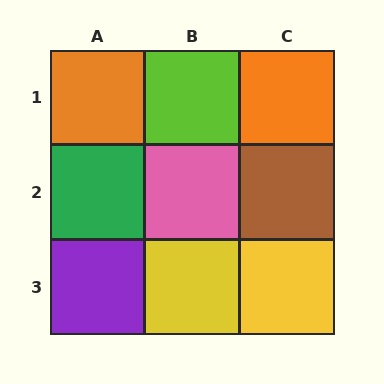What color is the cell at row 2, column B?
Pink.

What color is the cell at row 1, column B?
Lime.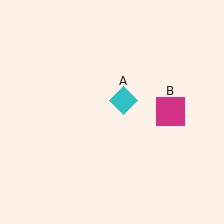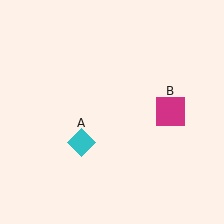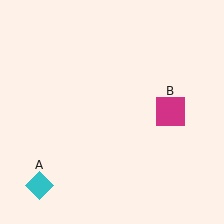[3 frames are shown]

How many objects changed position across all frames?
1 object changed position: cyan diamond (object A).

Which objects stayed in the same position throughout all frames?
Magenta square (object B) remained stationary.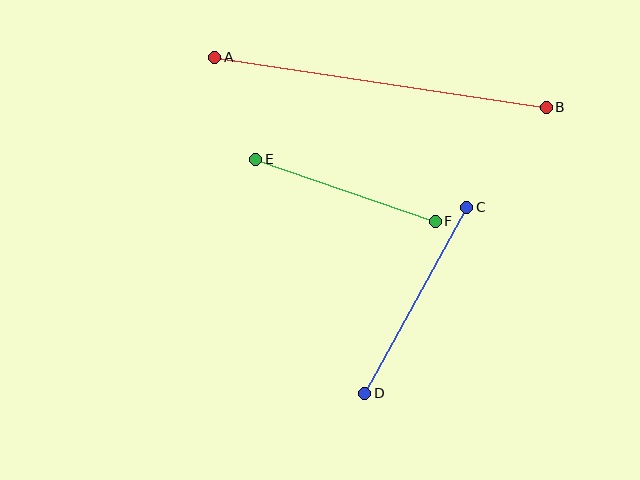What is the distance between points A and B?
The distance is approximately 335 pixels.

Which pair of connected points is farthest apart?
Points A and B are farthest apart.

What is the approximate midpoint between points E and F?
The midpoint is at approximately (345, 190) pixels.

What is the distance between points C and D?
The distance is approximately 212 pixels.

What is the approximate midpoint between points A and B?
The midpoint is at approximately (381, 82) pixels.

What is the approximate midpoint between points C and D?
The midpoint is at approximately (416, 300) pixels.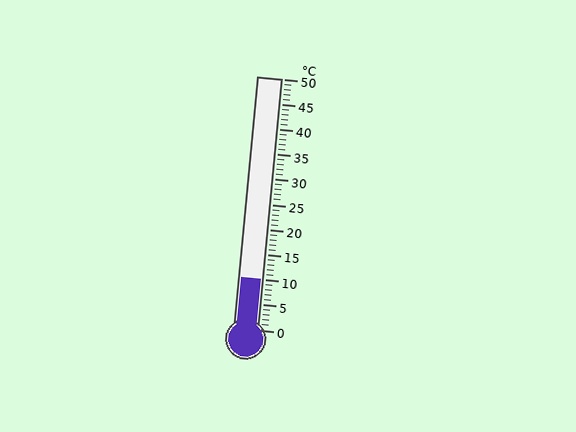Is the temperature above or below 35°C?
The temperature is below 35°C.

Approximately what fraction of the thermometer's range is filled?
The thermometer is filled to approximately 20% of its range.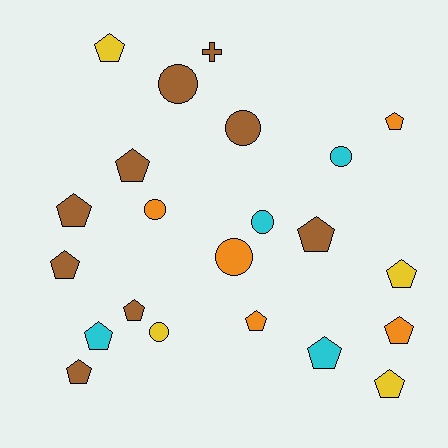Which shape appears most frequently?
Pentagon, with 14 objects.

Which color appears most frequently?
Brown, with 9 objects.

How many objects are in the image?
There are 22 objects.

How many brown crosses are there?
There is 1 brown cross.